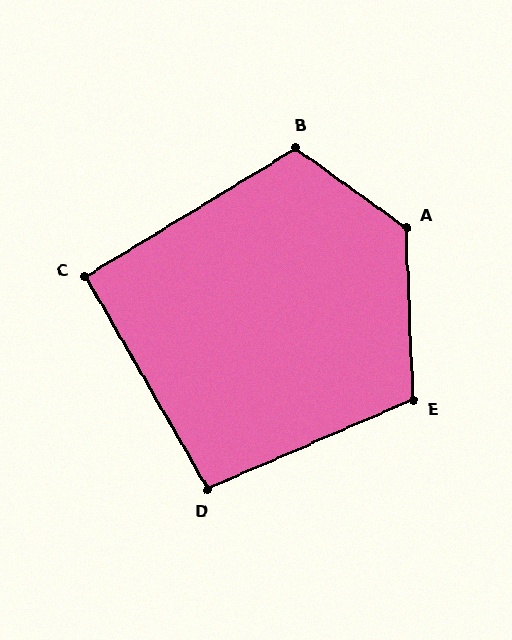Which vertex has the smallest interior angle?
C, at approximately 92 degrees.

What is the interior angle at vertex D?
Approximately 96 degrees (obtuse).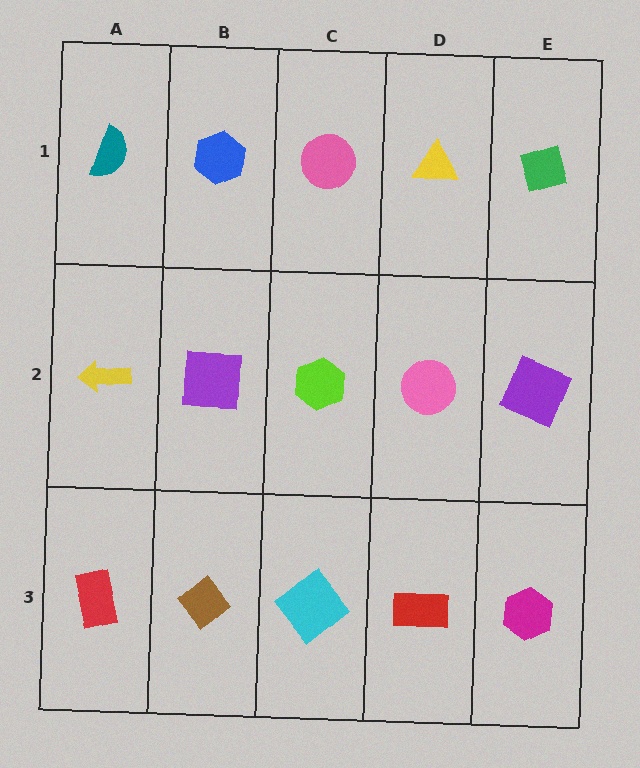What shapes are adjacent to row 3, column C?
A lime hexagon (row 2, column C), a brown diamond (row 3, column B), a red rectangle (row 3, column D).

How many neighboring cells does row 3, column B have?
3.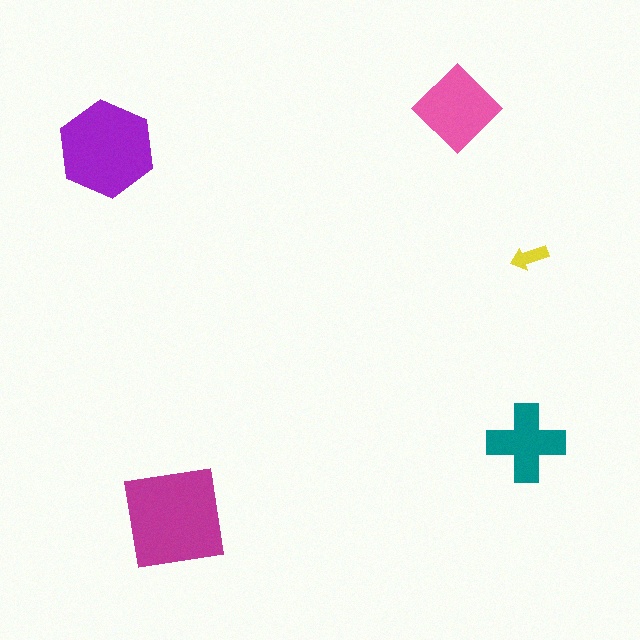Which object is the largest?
The magenta square.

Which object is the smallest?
The yellow arrow.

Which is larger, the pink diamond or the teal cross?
The pink diamond.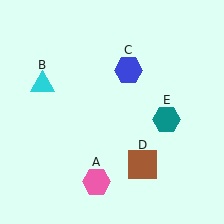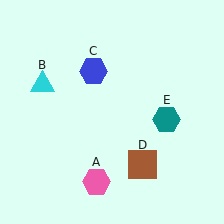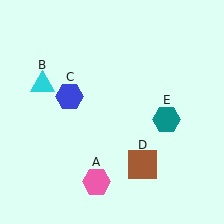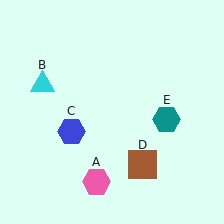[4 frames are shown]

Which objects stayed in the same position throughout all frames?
Pink hexagon (object A) and cyan triangle (object B) and brown square (object D) and teal hexagon (object E) remained stationary.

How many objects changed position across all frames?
1 object changed position: blue hexagon (object C).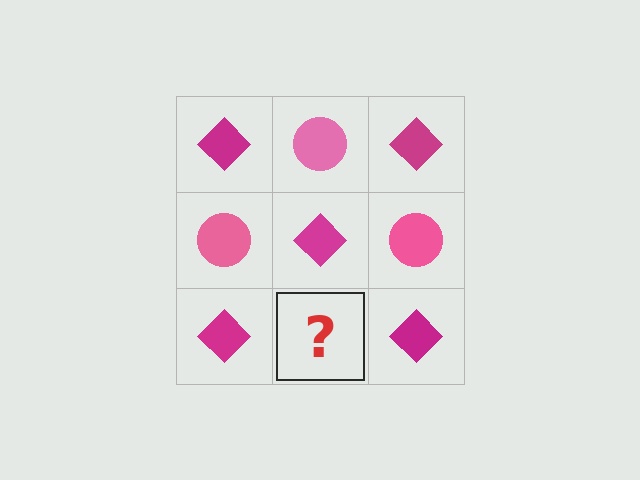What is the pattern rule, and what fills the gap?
The rule is that it alternates magenta diamond and pink circle in a checkerboard pattern. The gap should be filled with a pink circle.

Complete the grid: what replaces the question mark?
The question mark should be replaced with a pink circle.